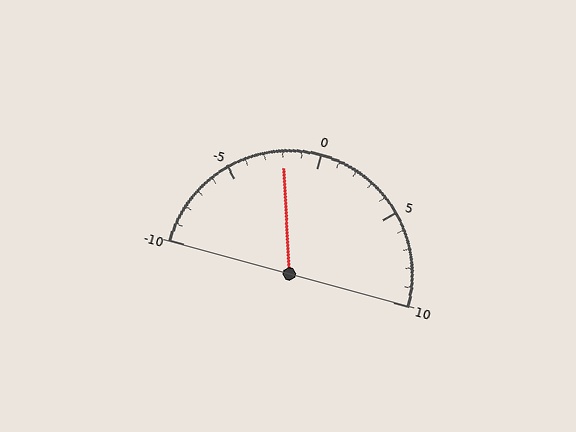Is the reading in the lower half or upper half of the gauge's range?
The reading is in the lower half of the range (-10 to 10).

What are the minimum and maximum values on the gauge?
The gauge ranges from -10 to 10.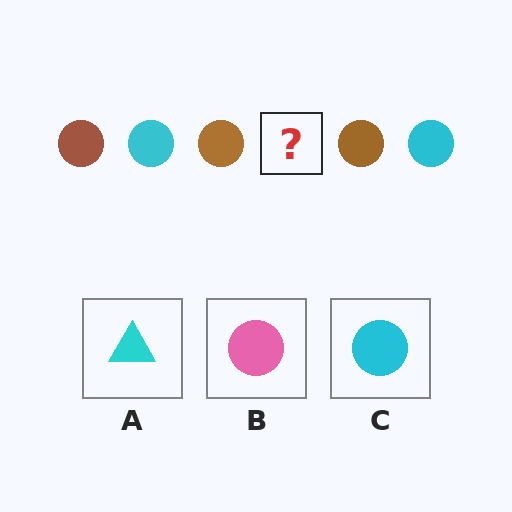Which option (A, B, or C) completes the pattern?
C.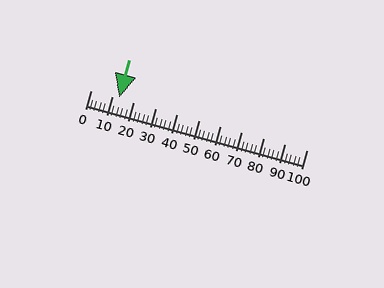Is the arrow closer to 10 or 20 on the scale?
The arrow is closer to 10.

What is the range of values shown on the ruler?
The ruler shows values from 0 to 100.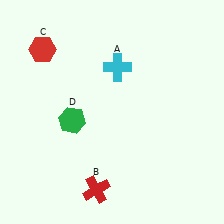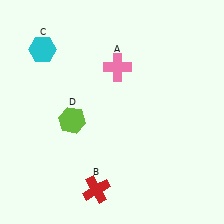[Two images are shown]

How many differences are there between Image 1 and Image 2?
There are 3 differences between the two images.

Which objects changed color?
A changed from cyan to pink. C changed from red to cyan. D changed from green to lime.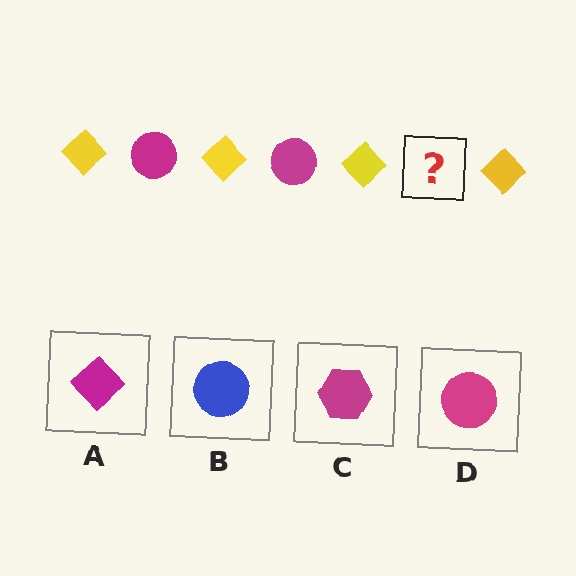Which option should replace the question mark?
Option D.